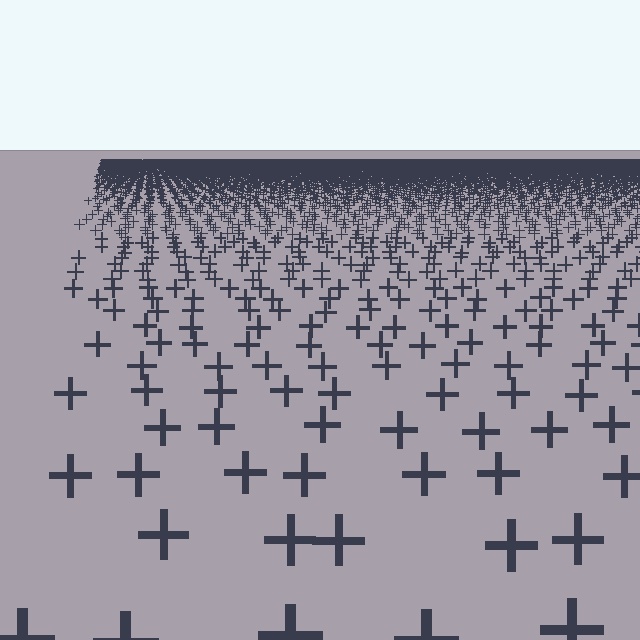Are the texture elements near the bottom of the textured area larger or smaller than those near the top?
Larger. Near the bottom, elements are closer to the viewer and appear at a bigger on-screen size.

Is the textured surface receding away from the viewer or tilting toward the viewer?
The surface is receding away from the viewer. Texture elements get smaller and denser toward the top.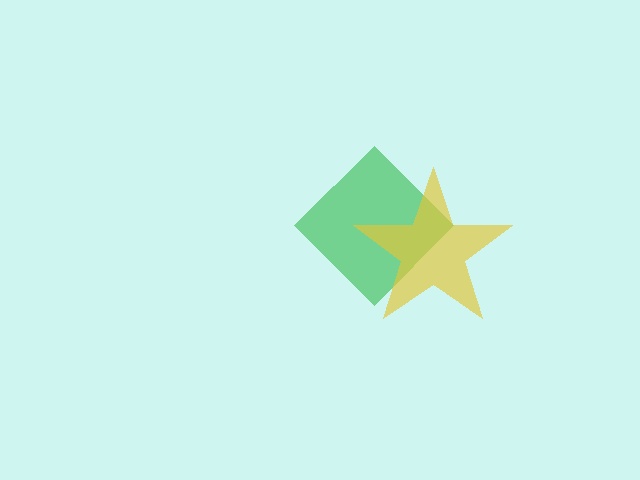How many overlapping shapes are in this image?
There are 2 overlapping shapes in the image.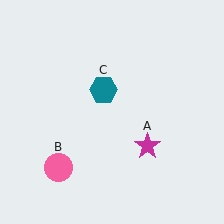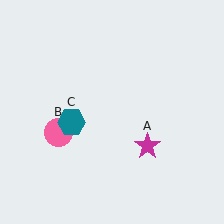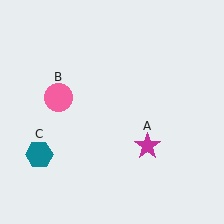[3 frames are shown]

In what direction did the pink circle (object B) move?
The pink circle (object B) moved up.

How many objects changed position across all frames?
2 objects changed position: pink circle (object B), teal hexagon (object C).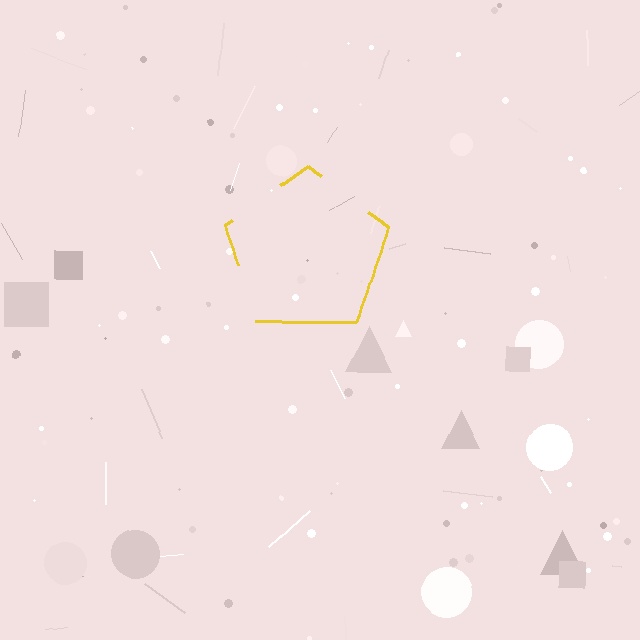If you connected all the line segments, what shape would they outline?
They would outline a pentagon.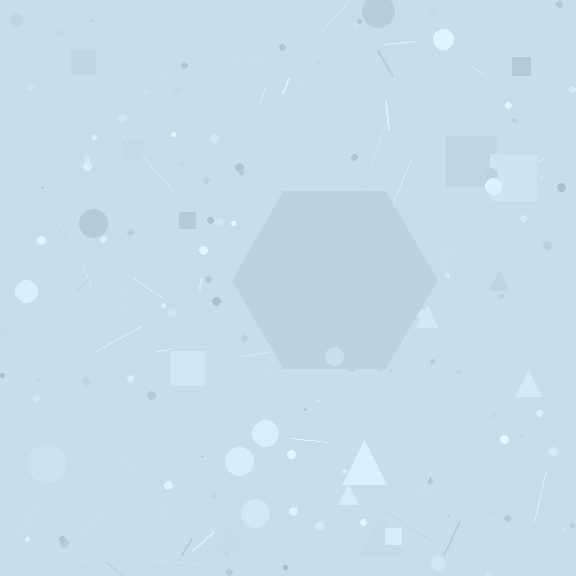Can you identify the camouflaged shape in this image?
The camouflaged shape is a hexagon.